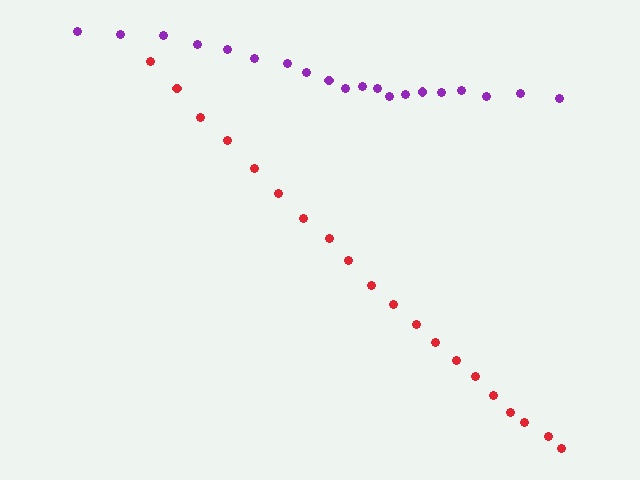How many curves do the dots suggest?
There are 2 distinct paths.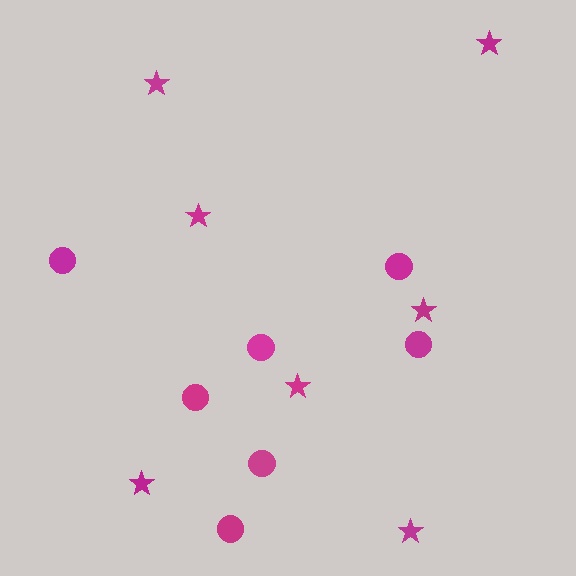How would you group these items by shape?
There are 2 groups: one group of circles (7) and one group of stars (7).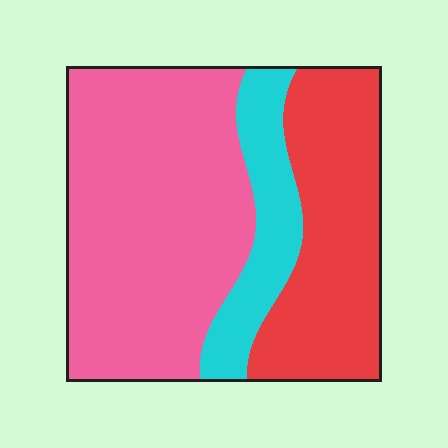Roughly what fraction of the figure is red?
Red covers 31% of the figure.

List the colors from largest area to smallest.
From largest to smallest: pink, red, cyan.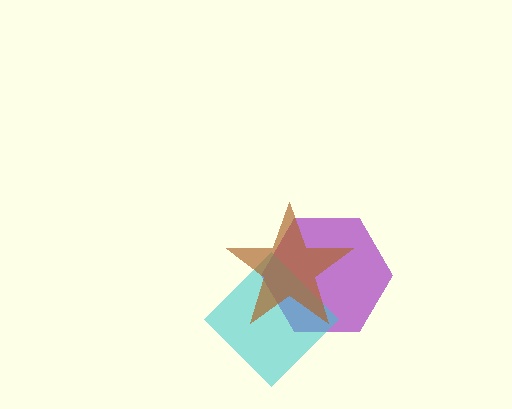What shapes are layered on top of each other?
The layered shapes are: a purple hexagon, a cyan diamond, a brown star.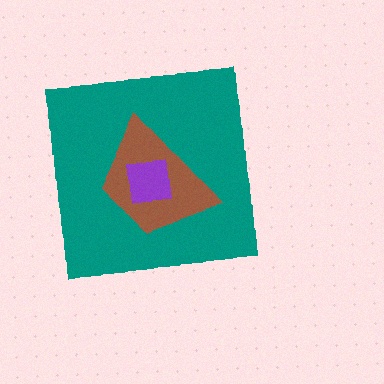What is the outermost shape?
The teal square.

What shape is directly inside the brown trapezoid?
The purple square.